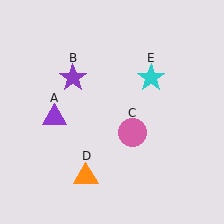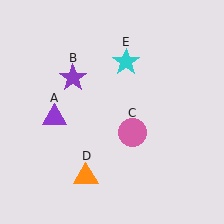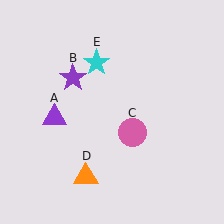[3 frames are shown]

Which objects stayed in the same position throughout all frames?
Purple triangle (object A) and purple star (object B) and pink circle (object C) and orange triangle (object D) remained stationary.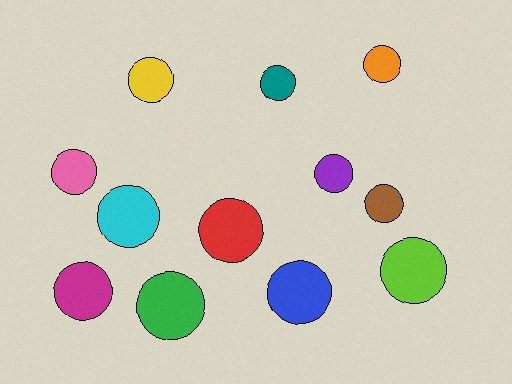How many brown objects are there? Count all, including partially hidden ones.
There is 1 brown object.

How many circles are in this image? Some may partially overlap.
There are 12 circles.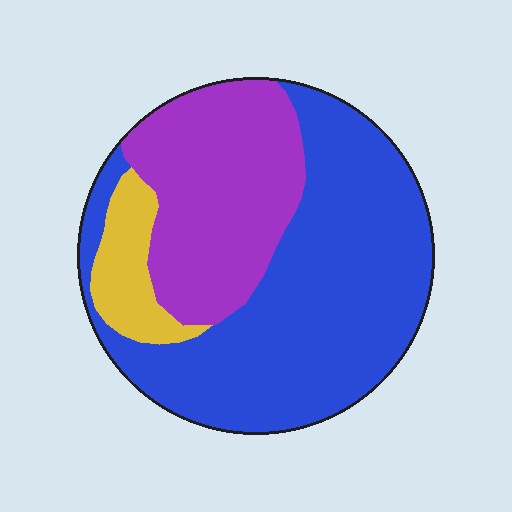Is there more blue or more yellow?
Blue.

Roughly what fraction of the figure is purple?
Purple covers about 30% of the figure.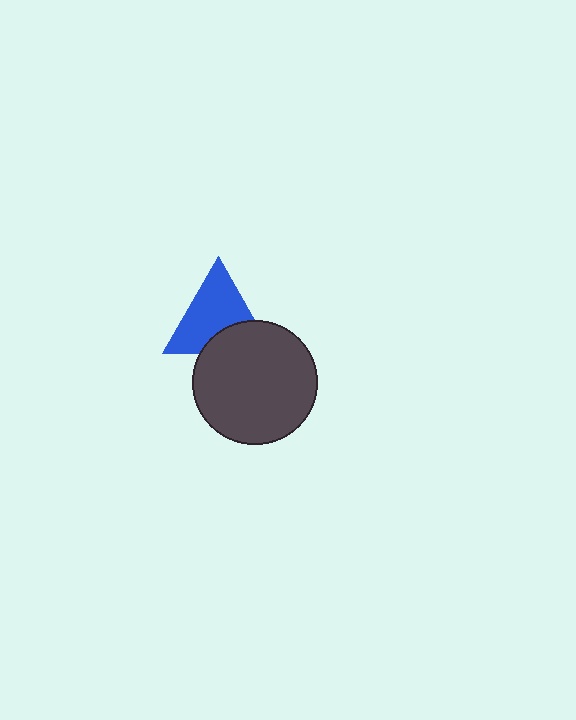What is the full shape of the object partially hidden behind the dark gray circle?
The partially hidden object is a blue triangle.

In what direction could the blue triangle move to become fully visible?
The blue triangle could move up. That would shift it out from behind the dark gray circle entirely.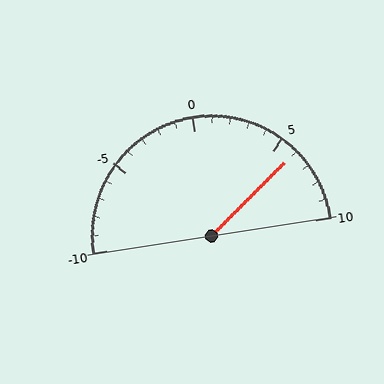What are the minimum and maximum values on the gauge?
The gauge ranges from -10 to 10.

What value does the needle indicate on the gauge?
The needle indicates approximately 6.